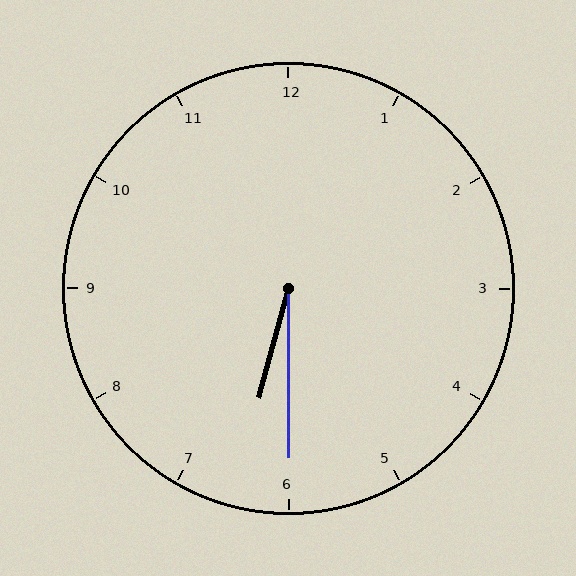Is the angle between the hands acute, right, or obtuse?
It is acute.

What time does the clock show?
6:30.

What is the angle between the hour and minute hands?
Approximately 15 degrees.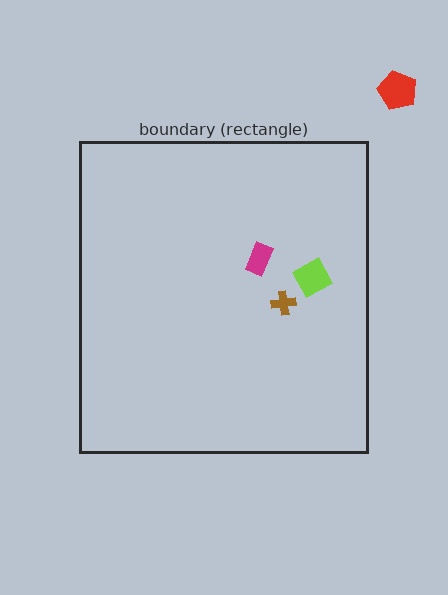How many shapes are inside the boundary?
3 inside, 1 outside.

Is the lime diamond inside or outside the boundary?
Inside.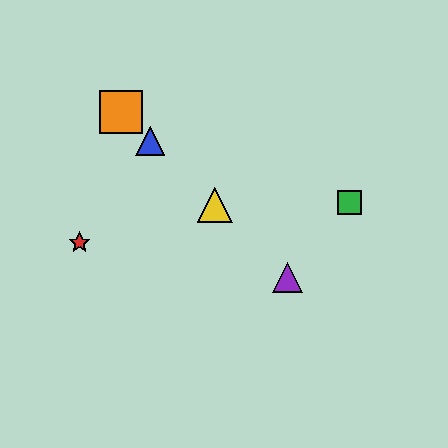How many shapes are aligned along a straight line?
4 shapes (the blue triangle, the yellow triangle, the purple triangle, the orange square) are aligned along a straight line.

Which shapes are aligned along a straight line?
The blue triangle, the yellow triangle, the purple triangle, the orange square are aligned along a straight line.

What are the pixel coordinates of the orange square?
The orange square is at (121, 112).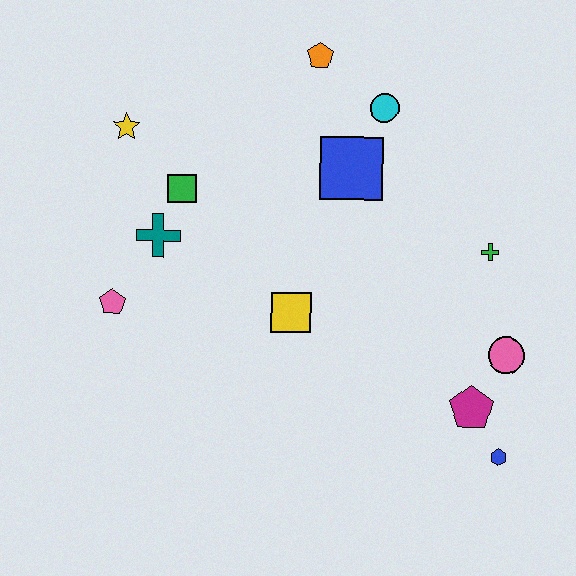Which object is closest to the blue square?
The cyan circle is closest to the blue square.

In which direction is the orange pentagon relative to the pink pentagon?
The orange pentagon is above the pink pentagon.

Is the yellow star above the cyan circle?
No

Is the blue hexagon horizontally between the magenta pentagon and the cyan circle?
No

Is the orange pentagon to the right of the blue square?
No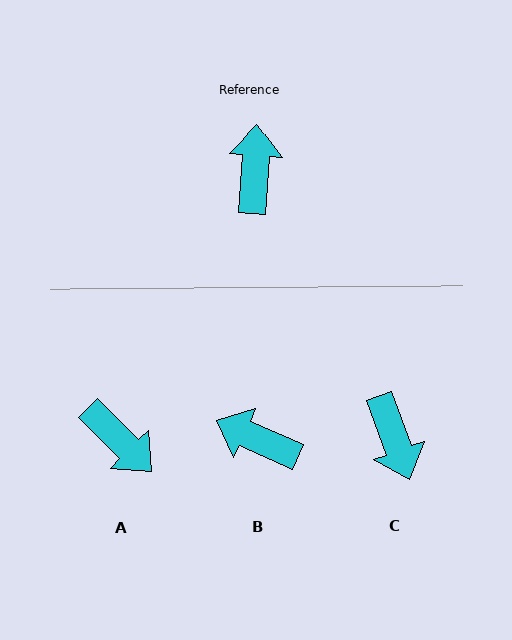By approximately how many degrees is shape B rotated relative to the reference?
Approximately 69 degrees counter-clockwise.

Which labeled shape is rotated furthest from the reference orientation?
C, about 156 degrees away.